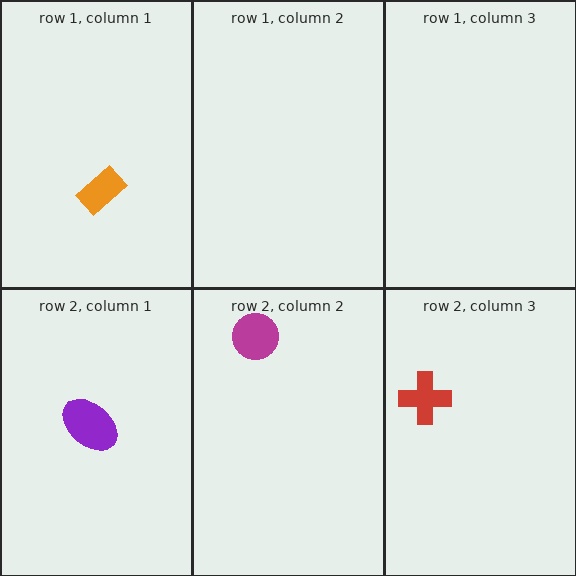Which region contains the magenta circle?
The row 2, column 2 region.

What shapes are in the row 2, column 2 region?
The magenta circle.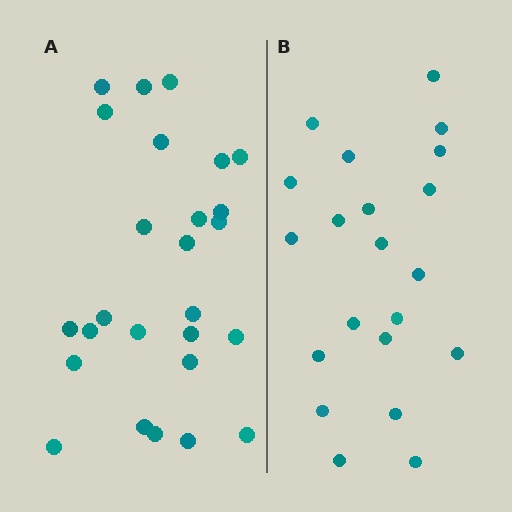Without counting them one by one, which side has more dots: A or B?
Region A (the left region) has more dots.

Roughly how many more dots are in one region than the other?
Region A has about 5 more dots than region B.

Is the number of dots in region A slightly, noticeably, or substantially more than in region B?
Region A has only slightly more — the two regions are fairly close. The ratio is roughly 1.2 to 1.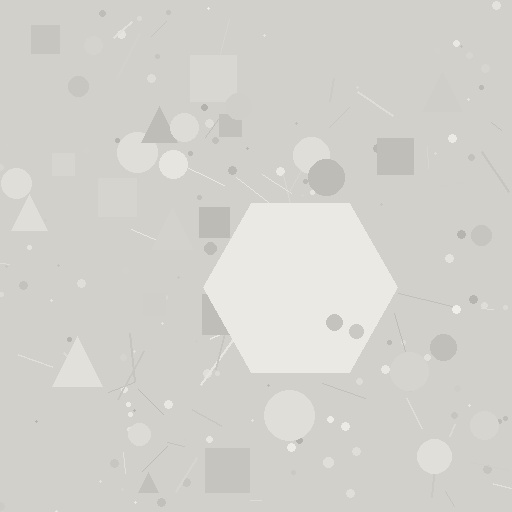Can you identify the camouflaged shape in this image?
The camouflaged shape is a hexagon.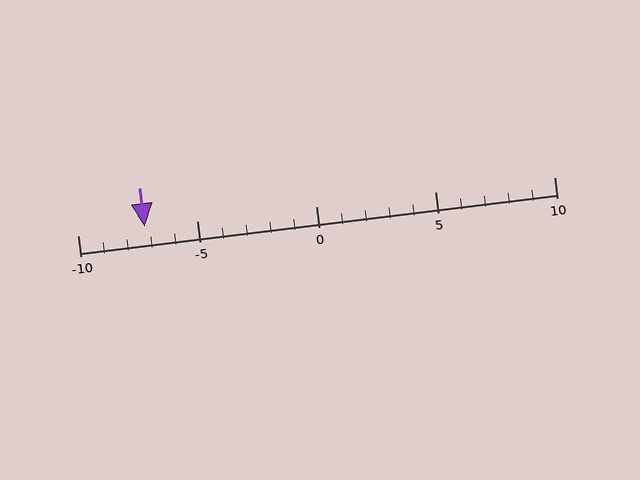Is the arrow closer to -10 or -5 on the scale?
The arrow is closer to -5.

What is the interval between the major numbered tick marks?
The major tick marks are spaced 5 units apart.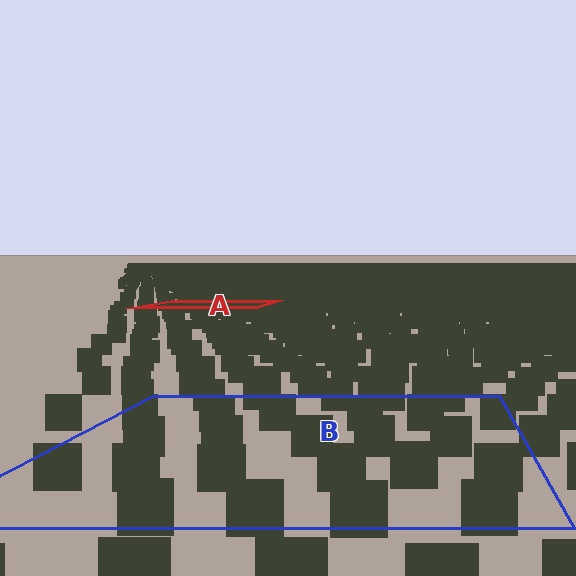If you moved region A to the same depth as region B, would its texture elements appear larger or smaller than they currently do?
They would appear larger. At a closer depth, the same texture elements are projected at a bigger on-screen size.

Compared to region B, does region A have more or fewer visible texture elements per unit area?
Region A has more texture elements per unit area — they are packed more densely because it is farther away.